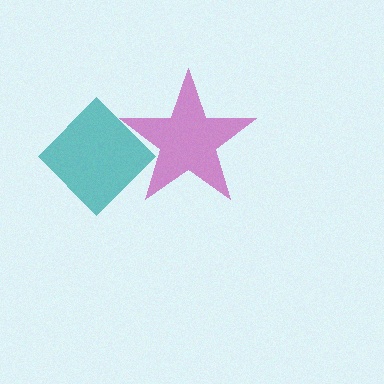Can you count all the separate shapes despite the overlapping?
Yes, there are 2 separate shapes.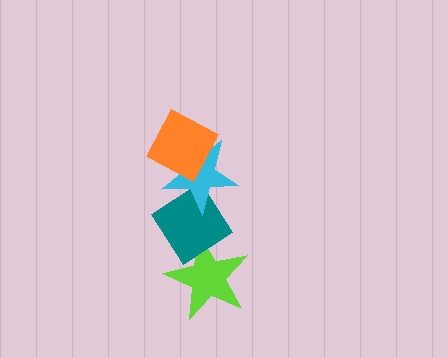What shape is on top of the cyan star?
The orange diamond is on top of the cyan star.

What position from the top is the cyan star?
The cyan star is 2nd from the top.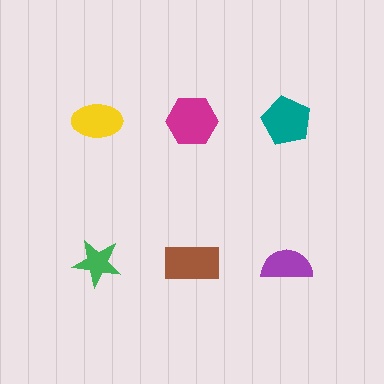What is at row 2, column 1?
A green star.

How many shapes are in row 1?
3 shapes.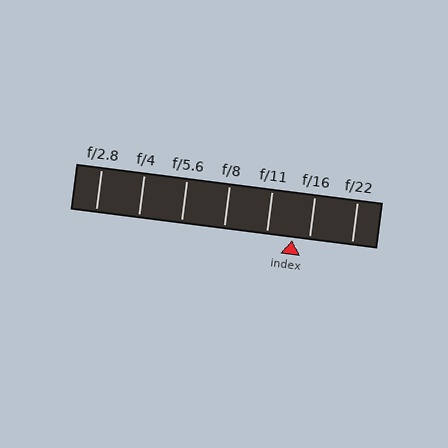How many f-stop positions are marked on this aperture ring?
There are 7 f-stop positions marked.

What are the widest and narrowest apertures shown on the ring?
The widest aperture shown is f/2.8 and the narrowest is f/22.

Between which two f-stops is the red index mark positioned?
The index mark is between f/11 and f/16.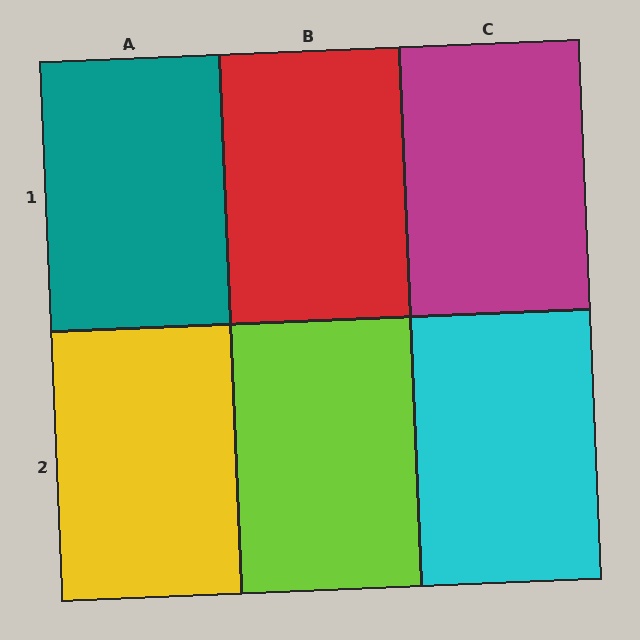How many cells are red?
1 cell is red.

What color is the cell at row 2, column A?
Yellow.